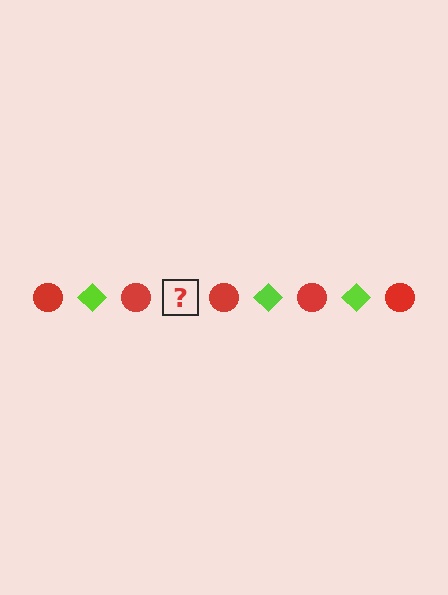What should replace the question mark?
The question mark should be replaced with a lime diamond.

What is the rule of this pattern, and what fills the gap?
The rule is that the pattern alternates between red circle and lime diamond. The gap should be filled with a lime diamond.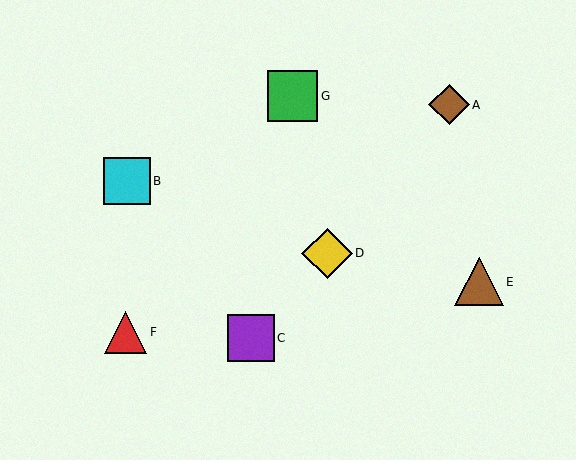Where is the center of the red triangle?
The center of the red triangle is at (126, 332).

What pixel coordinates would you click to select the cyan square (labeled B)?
Click at (127, 181) to select the cyan square B.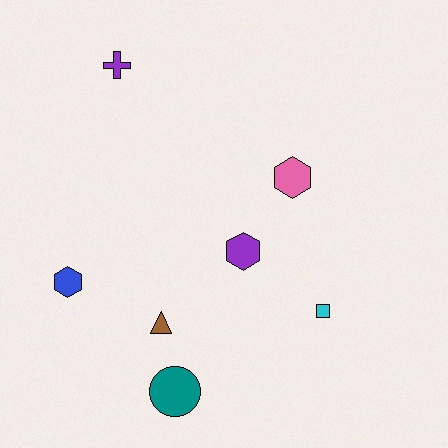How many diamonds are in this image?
There are no diamonds.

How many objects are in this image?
There are 7 objects.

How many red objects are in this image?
There are no red objects.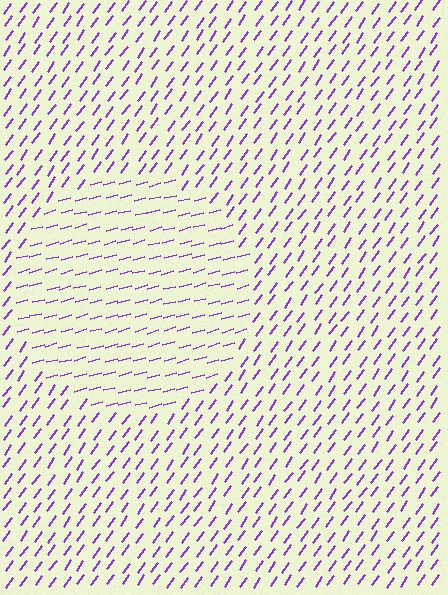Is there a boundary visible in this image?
Yes, there is a texture boundary formed by a change in line orientation.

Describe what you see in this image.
The image is filled with small purple line segments. A circle region in the image has lines oriented differently from the surrounding lines, creating a visible texture boundary.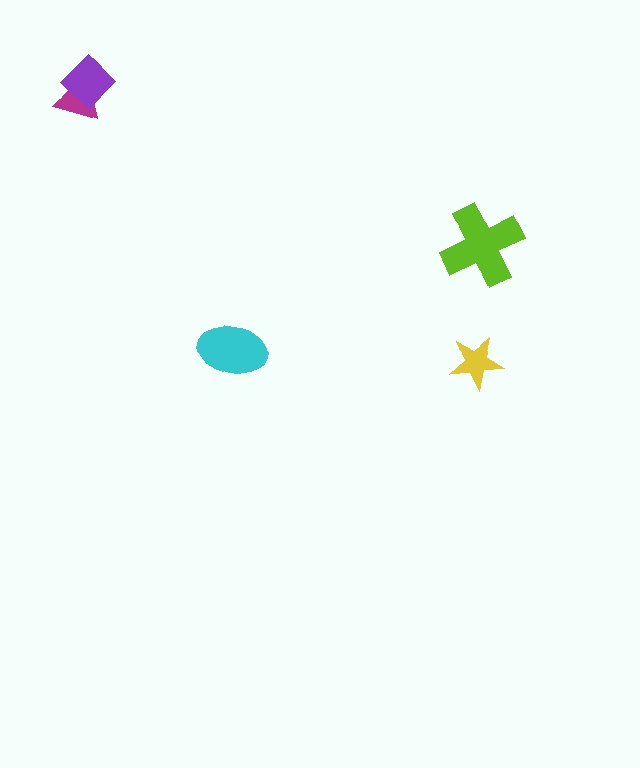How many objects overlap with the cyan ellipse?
0 objects overlap with the cyan ellipse.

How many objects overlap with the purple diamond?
1 object overlaps with the purple diamond.